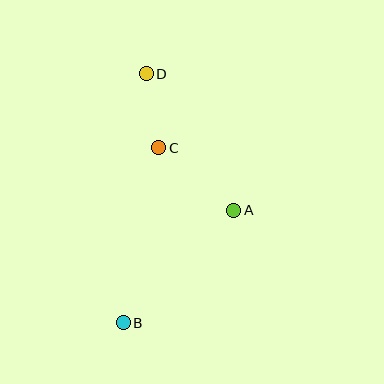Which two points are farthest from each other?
Points B and D are farthest from each other.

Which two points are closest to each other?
Points C and D are closest to each other.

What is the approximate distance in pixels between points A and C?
The distance between A and C is approximately 98 pixels.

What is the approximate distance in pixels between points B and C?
The distance between B and C is approximately 178 pixels.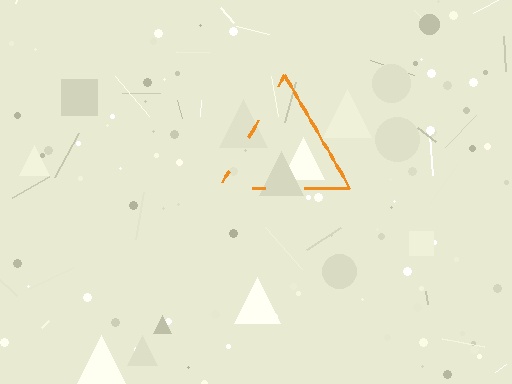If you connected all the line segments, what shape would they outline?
They would outline a triangle.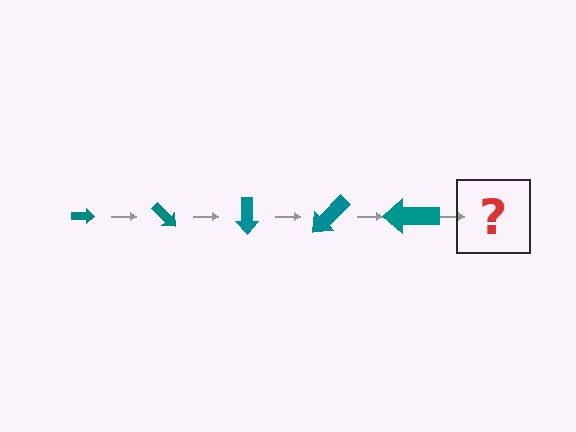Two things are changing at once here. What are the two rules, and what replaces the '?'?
The two rules are that the arrow grows larger each step and it rotates 45 degrees each step. The '?' should be an arrow, larger than the previous one and rotated 225 degrees from the start.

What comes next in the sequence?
The next element should be an arrow, larger than the previous one and rotated 225 degrees from the start.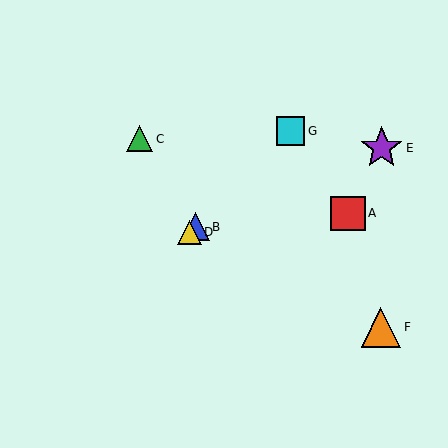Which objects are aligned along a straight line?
Objects B, D, G are aligned along a straight line.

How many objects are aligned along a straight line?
3 objects (B, D, G) are aligned along a straight line.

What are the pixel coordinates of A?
Object A is at (348, 213).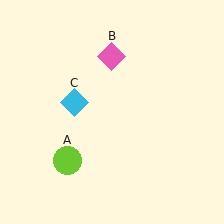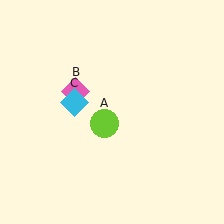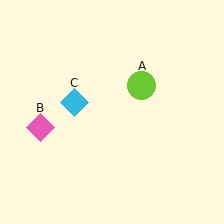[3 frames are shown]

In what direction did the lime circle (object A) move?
The lime circle (object A) moved up and to the right.